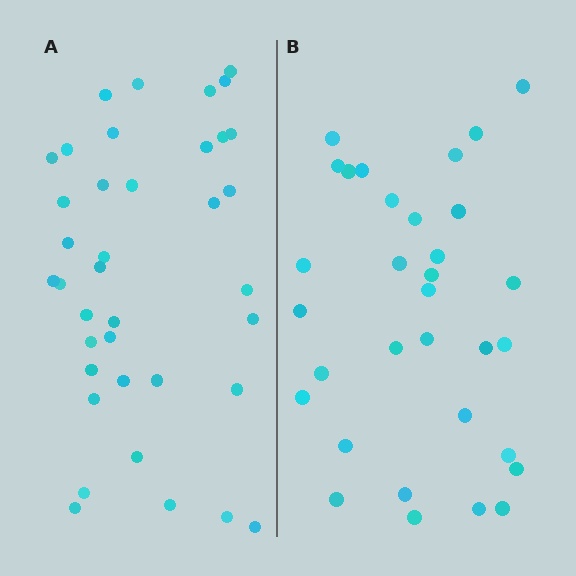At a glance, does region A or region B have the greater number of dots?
Region A (the left region) has more dots.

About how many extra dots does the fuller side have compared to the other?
Region A has about 6 more dots than region B.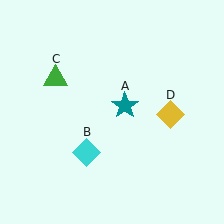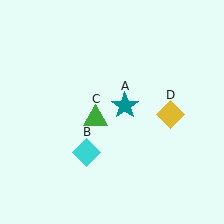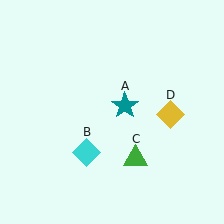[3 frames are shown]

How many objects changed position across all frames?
1 object changed position: green triangle (object C).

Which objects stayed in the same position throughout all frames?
Teal star (object A) and cyan diamond (object B) and yellow diamond (object D) remained stationary.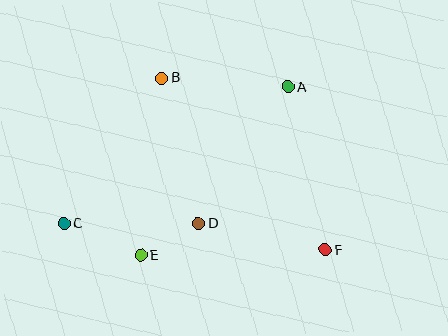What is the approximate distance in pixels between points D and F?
The distance between D and F is approximately 130 pixels.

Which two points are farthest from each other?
Points C and F are farthest from each other.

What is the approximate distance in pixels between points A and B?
The distance between A and B is approximately 126 pixels.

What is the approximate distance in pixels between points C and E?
The distance between C and E is approximately 83 pixels.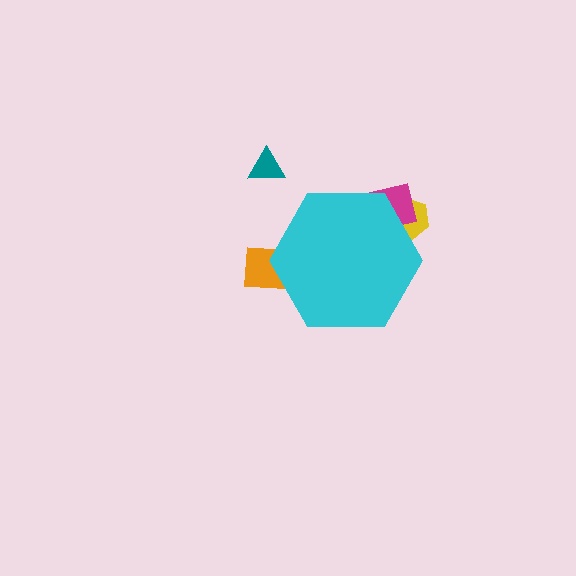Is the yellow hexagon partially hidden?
Yes, the yellow hexagon is partially hidden behind the cyan hexagon.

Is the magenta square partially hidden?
Yes, the magenta square is partially hidden behind the cyan hexagon.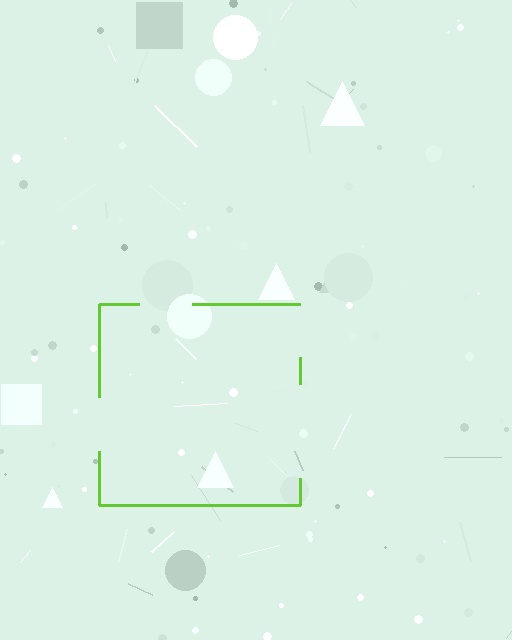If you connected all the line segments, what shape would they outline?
They would outline a square.